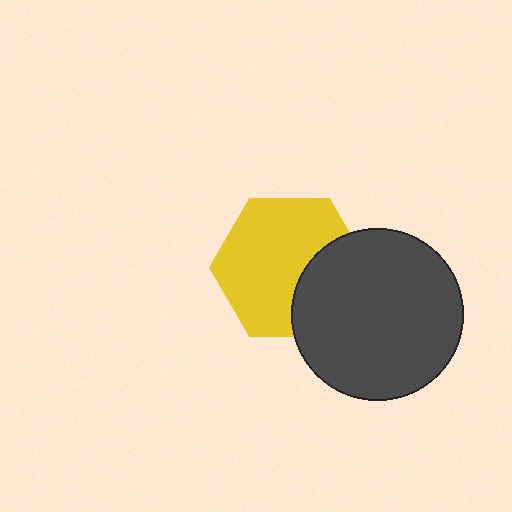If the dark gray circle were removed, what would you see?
You would see the complete yellow hexagon.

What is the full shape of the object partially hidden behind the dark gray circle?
The partially hidden object is a yellow hexagon.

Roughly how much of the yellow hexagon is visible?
Most of it is visible (roughly 69%).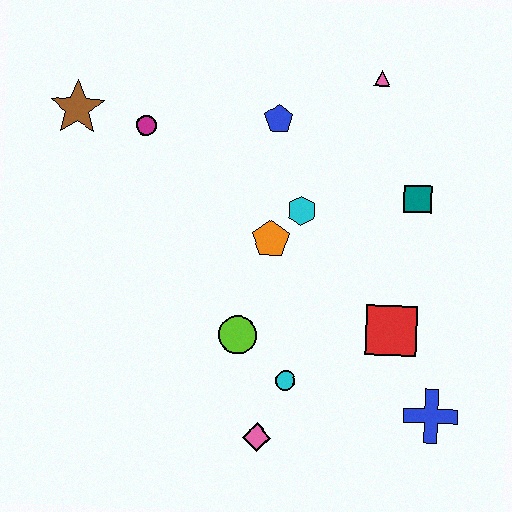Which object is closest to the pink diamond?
The cyan circle is closest to the pink diamond.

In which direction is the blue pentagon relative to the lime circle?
The blue pentagon is above the lime circle.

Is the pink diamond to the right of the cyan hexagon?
No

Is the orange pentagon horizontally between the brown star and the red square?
Yes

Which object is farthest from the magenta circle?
The blue cross is farthest from the magenta circle.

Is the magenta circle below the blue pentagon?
Yes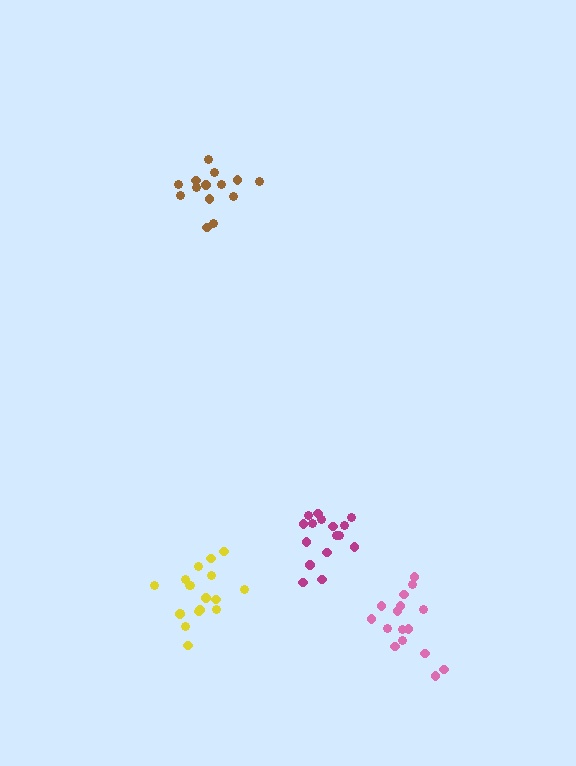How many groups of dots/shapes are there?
There are 4 groups.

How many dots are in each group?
Group 1: 18 dots, Group 2: 14 dots, Group 3: 16 dots, Group 4: 16 dots (64 total).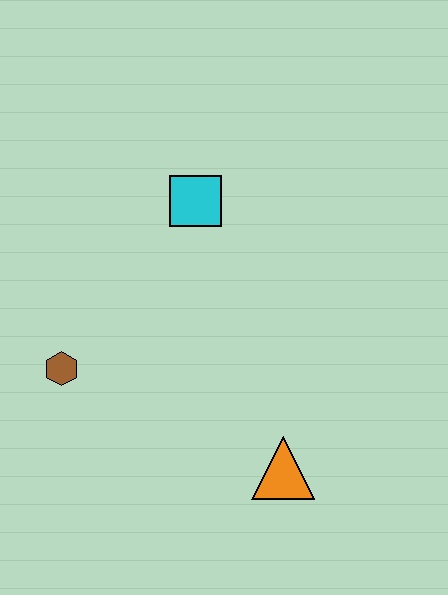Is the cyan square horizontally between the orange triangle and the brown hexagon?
Yes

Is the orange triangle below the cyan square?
Yes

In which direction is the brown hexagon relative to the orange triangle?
The brown hexagon is to the left of the orange triangle.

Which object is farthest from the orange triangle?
The cyan square is farthest from the orange triangle.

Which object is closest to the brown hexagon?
The cyan square is closest to the brown hexagon.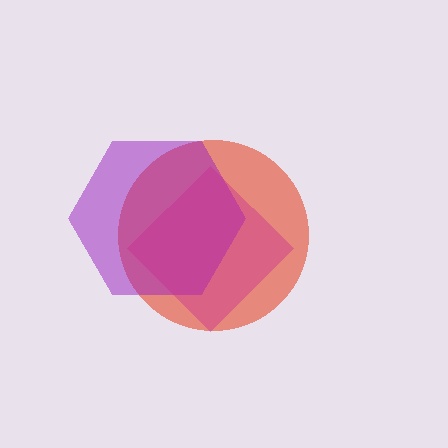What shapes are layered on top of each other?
The layered shapes are: a red circle, a purple hexagon, a magenta diamond.